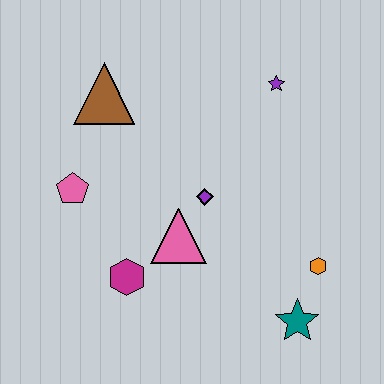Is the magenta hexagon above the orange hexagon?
No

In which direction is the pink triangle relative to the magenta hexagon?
The pink triangle is to the right of the magenta hexagon.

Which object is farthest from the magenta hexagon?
The purple star is farthest from the magenta hexagon.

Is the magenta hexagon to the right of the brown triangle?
Yes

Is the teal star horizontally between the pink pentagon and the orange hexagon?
Yes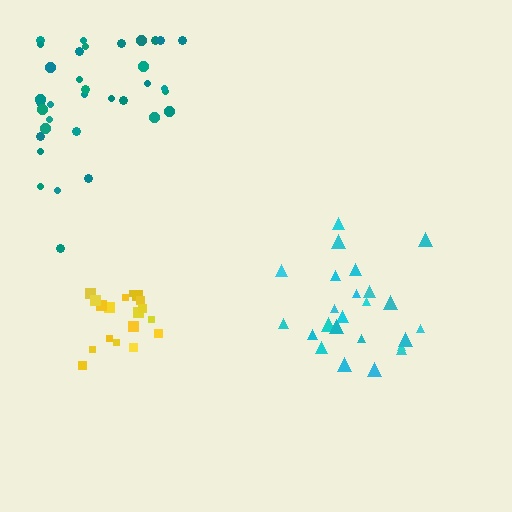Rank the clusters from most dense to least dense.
yellow, cyan, teal.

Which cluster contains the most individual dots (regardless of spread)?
Teal (35).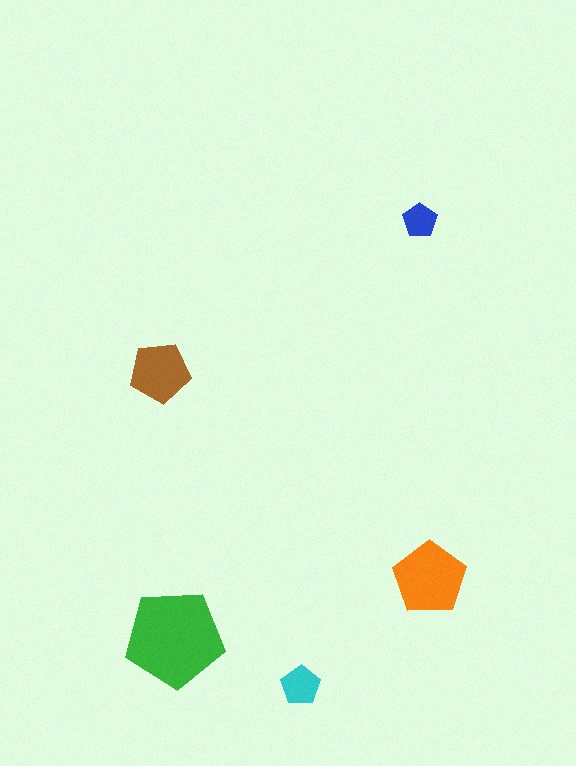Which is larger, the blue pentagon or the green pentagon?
The green one.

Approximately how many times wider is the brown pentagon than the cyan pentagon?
About 1.5 times wider.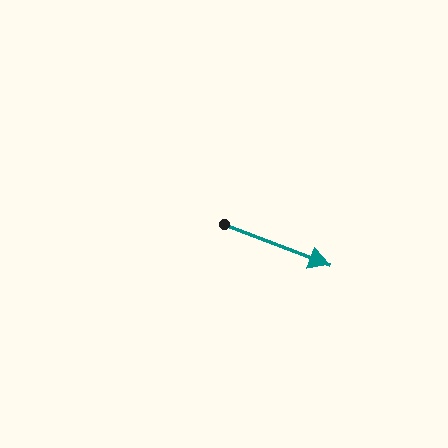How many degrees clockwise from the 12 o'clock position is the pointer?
Approximately 111 degrees.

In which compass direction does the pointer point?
East.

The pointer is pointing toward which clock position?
Roughly 4 o'clock.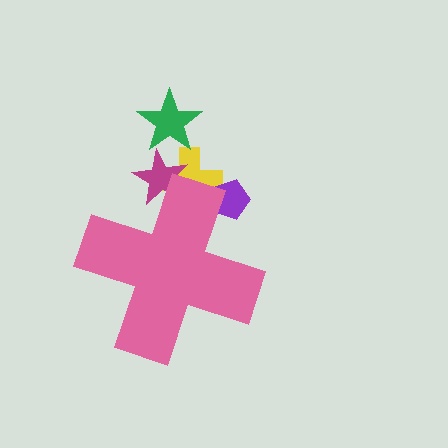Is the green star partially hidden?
No, the green star is fully visible.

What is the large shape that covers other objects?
A pink cross.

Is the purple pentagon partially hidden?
Yes, the purple pentagon is partially hidden behind the pink cross.